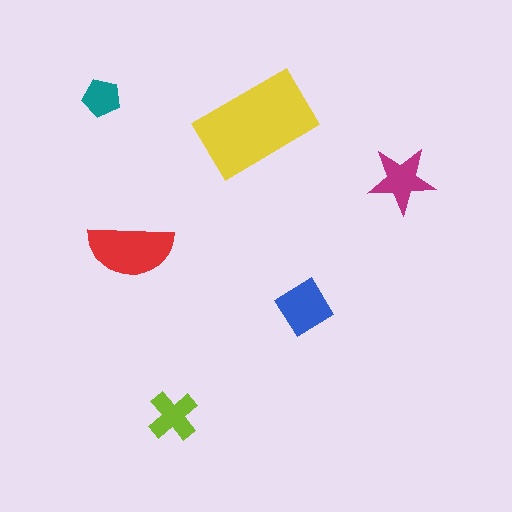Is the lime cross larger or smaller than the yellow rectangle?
Smaller.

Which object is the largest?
The yellow rectangle.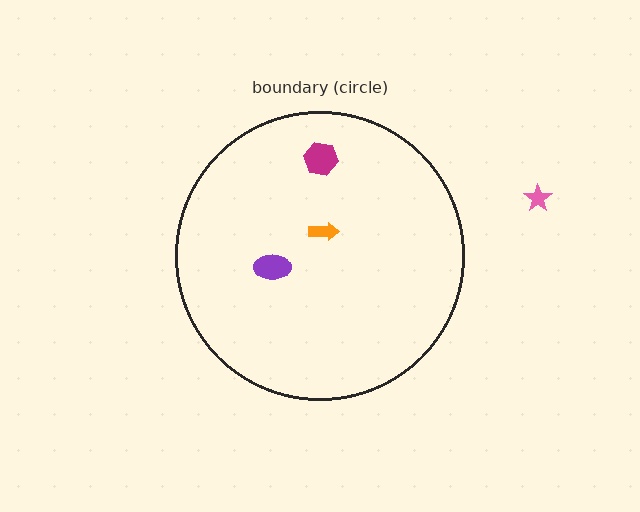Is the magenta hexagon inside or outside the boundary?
Inside.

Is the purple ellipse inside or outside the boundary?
Inside.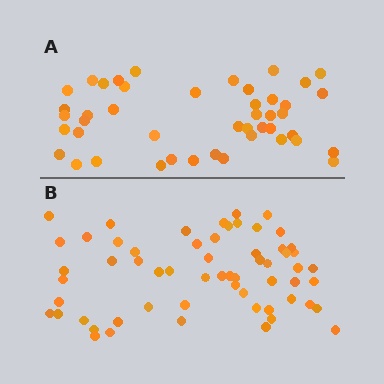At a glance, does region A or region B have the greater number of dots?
Region B (the bottom region) has more dots.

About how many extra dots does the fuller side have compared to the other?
Region B has approximately 15 more dots than region A.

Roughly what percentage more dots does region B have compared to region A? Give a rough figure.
About 35% more.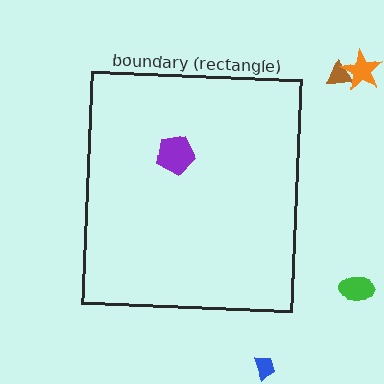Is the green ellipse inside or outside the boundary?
Outside.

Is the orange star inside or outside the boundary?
Outside.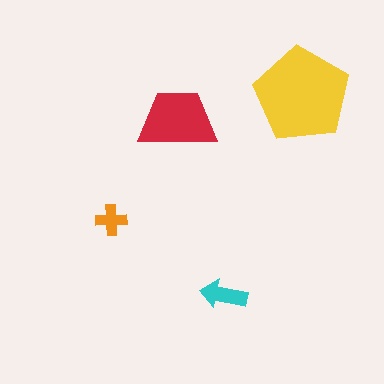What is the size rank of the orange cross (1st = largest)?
4th.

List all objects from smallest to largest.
The orange cross, the cyan arrow, the red trapezoid, the yellow pentagon.